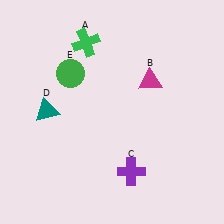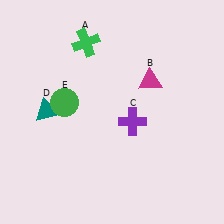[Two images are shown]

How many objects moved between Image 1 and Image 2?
2 objects moved between the two images.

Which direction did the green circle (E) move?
The green circle (E) moved down.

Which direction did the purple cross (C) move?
The purple cross (C) moved up.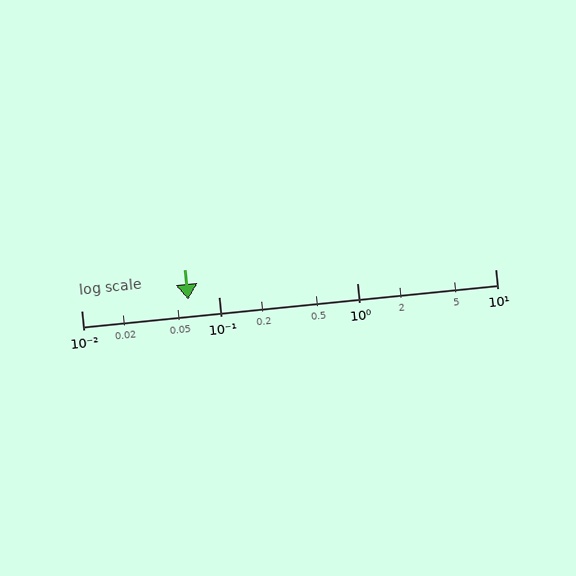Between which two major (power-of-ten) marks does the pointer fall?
The pointer is between 0.01 and 0.1.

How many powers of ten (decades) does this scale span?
The scale spans 3 decades, from 0.01 to 10.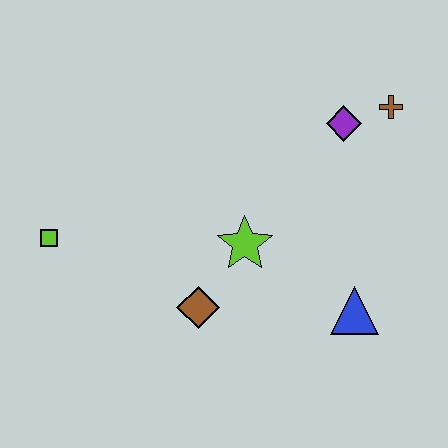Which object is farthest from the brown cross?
The lime square is farthest from the brown cross.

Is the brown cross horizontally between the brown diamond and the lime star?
No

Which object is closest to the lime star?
The brown diamond is closest to the lime star.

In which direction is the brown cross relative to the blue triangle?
The brown cross is above the blue triangle.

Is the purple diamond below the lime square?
No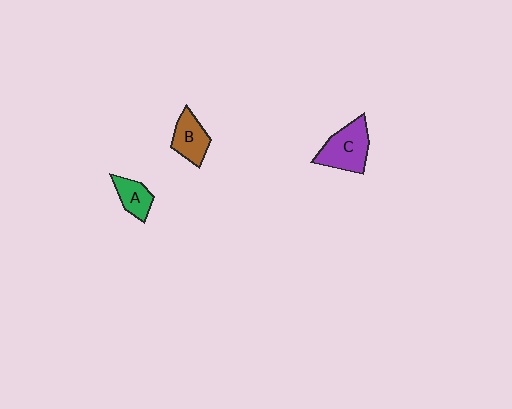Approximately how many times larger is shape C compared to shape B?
Approximately 1.4 times.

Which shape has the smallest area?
Shape A (green).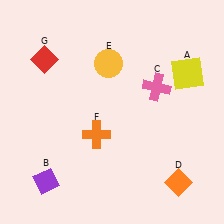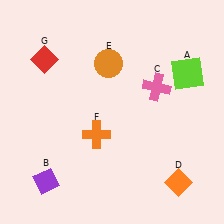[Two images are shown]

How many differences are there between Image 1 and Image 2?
There are 2 differences between the two images.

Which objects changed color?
A changed from yellow to lime. E changed from yellow to orange.